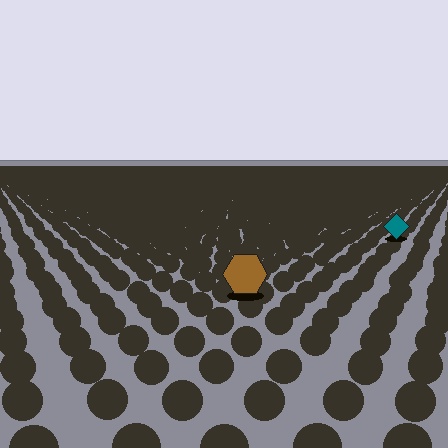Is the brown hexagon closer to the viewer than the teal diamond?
Yes. The brown hexagon is closer — you can tell from the texture gradient: the ground texture is coarser near it.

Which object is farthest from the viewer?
The teal diamond is farthest from the viewer. It appears smaller and the ground texture around it is denser.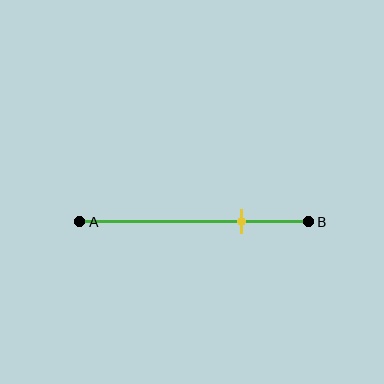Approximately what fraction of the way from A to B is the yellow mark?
The yellow mark is approximately 70% of the way from A to B.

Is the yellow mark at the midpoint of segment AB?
No, the mark is at about 70% from A, not at the 50% midpoint.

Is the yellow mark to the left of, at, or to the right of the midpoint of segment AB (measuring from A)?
The yellow mark is to the right of the midpoint of segment AB.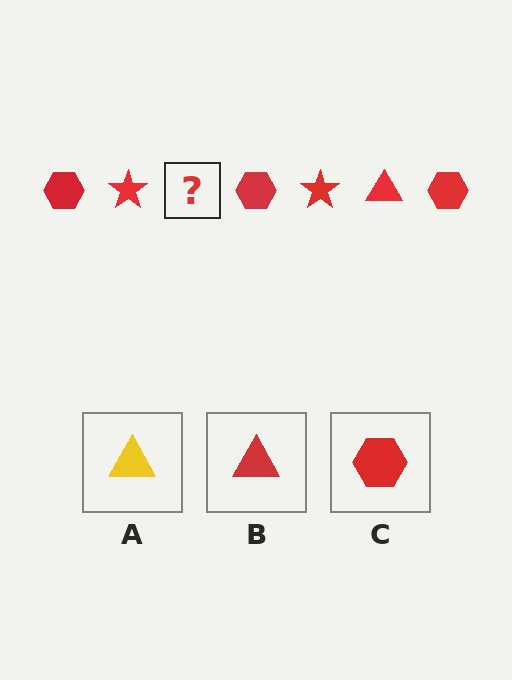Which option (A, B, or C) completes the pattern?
B.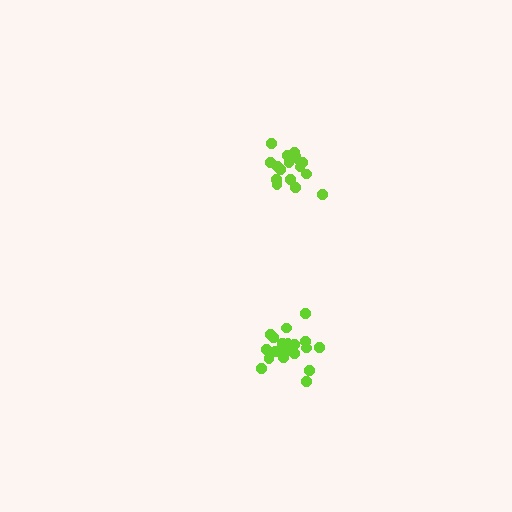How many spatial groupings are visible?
There are 2 spatial groupings.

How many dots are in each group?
Group 1: 19 dots, Group 2: 20 dots (39 total).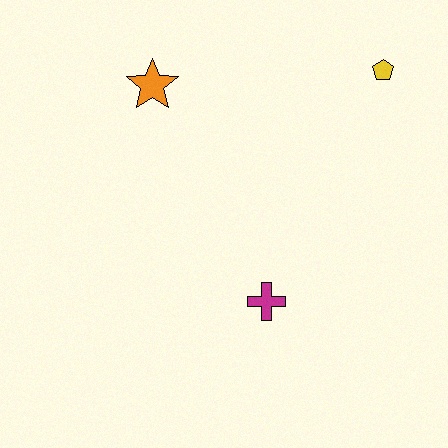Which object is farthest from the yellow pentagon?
The magenta cross is farthest from the yellow pentagon.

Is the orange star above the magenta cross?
Yes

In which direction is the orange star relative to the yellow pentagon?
The orange star is to the left of the yellow pentagon.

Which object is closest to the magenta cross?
The orange star is closest to the magenta cross.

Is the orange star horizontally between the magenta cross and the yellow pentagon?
No